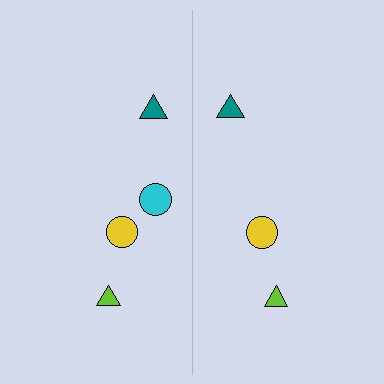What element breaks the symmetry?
A cyan circle is missing from the right side.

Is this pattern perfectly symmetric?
No, the pattern is not perfectly symmetric. A cyan circle is missing from the right side.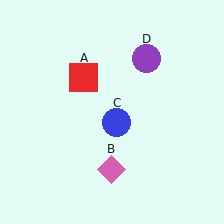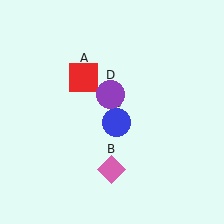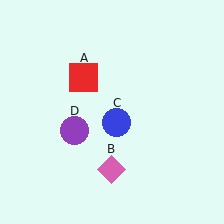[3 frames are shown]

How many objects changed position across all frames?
1 object changed position: purple circle (object D).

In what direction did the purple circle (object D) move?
The purple circle (object D) moved down and to the left.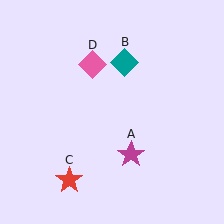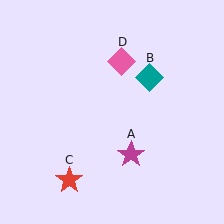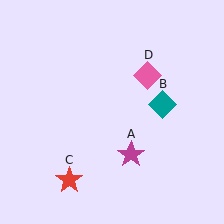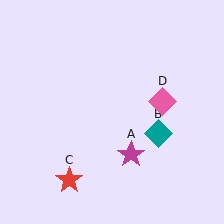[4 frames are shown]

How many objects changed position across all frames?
2 objects changed position: teal diamond (object B), pink diamond (object D).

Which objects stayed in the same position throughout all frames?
Magenta star (object A) and red star (object C) remained stationary.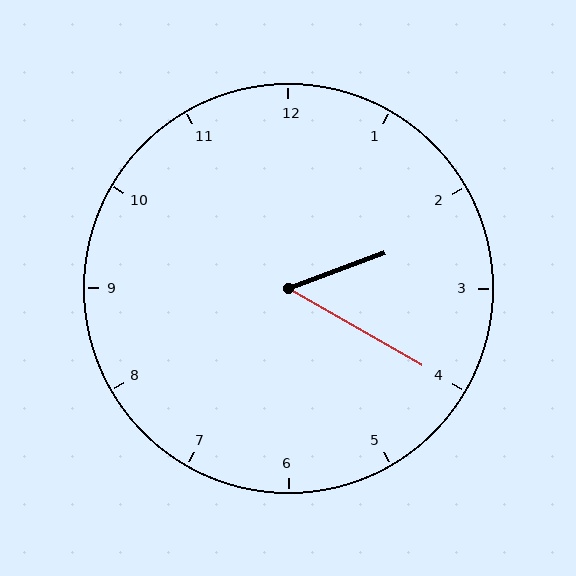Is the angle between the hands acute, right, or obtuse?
It is acute.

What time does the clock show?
2:20.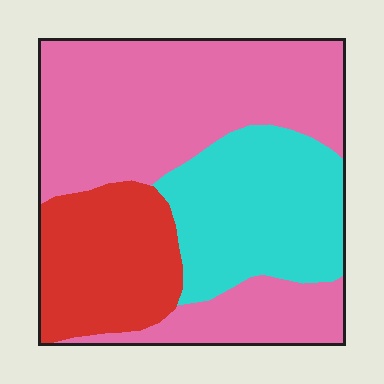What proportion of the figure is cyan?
Cyan takes up between a sixth and a third of the figure.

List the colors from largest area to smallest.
From largest to smallest: pink, cyan, red.